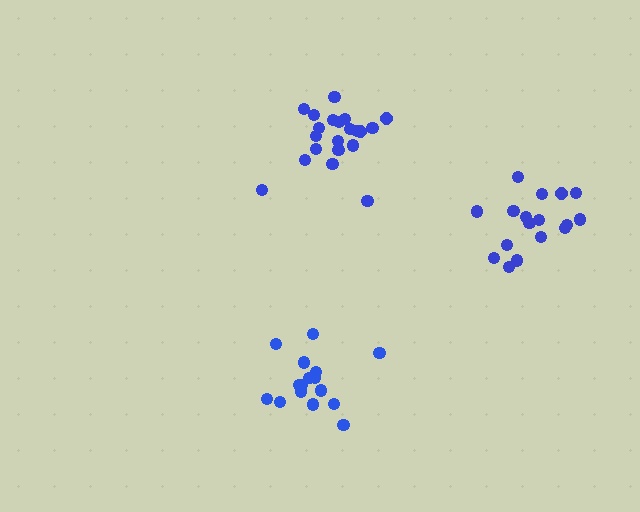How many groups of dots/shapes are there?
There are 3 groups.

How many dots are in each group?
Group 1: 17 dots, Group 2: 17 dots, Group 3: 21 dots (55 total).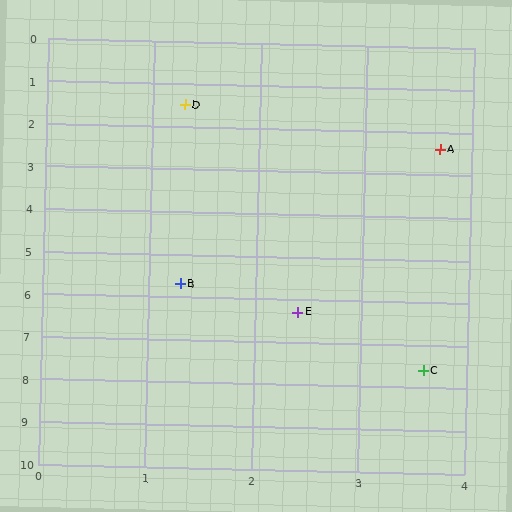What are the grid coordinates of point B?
Point B is at approximately (1.3, 5.7).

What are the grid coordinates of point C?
Point C is at approximately (3.6, 7.6).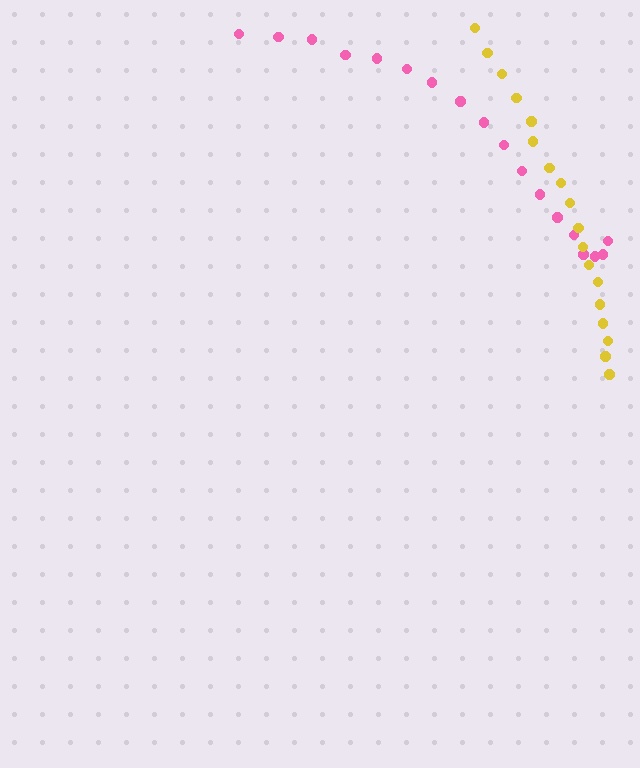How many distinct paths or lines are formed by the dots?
There are 2 distinct paths.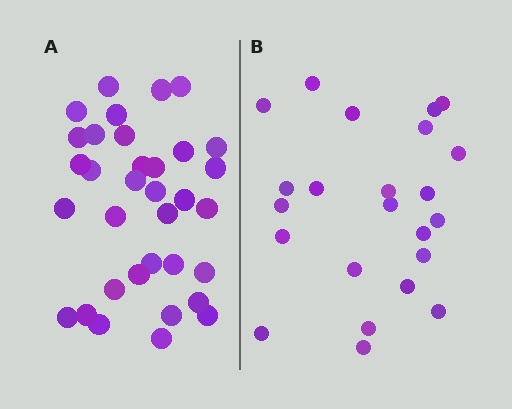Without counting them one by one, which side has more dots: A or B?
Region A (the left region) has more dots.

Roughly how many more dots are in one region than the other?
Region A has roughly 12 or so more dots than region B.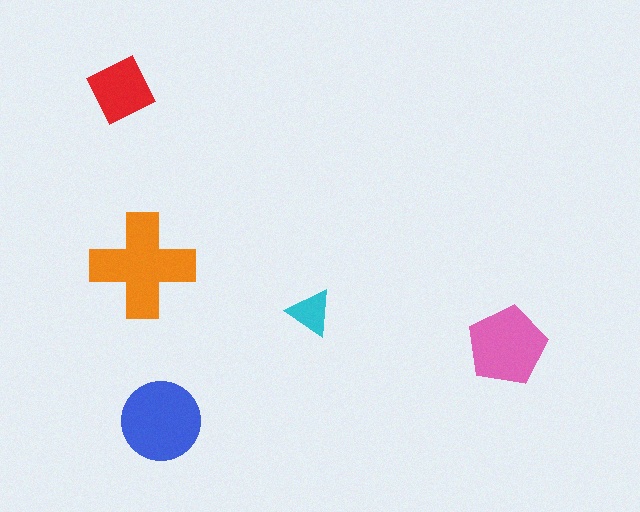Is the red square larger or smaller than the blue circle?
Smaller.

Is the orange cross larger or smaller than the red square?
Larger.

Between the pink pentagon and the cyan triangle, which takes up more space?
The pink pentagon.